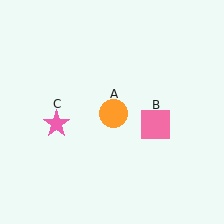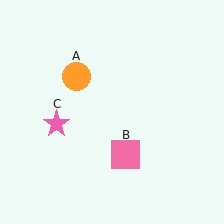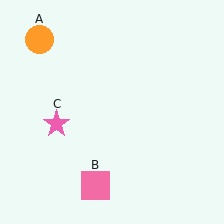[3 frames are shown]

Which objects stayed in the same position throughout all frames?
Pink star (object C) remained stationary.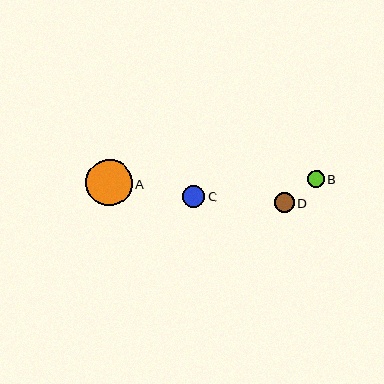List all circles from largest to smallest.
From largest to smallest: A, C, D, B.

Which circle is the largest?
Circle A is the largest with a size of approximately 46 pixels.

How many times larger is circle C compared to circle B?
Circle C is approximately 1.3 times the size of circle B.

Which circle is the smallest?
Circle B is the smallest with a size of approximately 17 pixels.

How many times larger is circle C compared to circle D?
Circle C is approximately 1.1 times the size of circle D.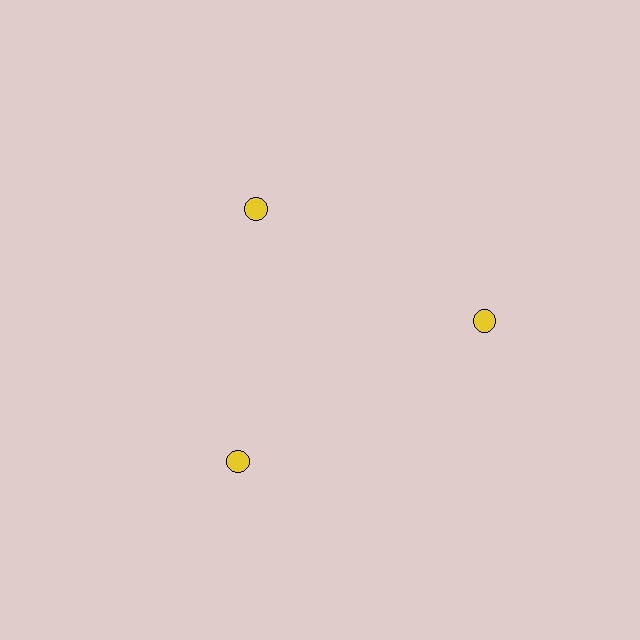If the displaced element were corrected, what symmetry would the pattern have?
It would have 3-fold rotational symmetry — the pattern would map onto itself every 120 degrees.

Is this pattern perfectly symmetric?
No. The 3 yellow circles are arranged in a ring, but one element near the 11 o'clock position is pulled inward toward the center, breaking the 3-fold rotational symmetry.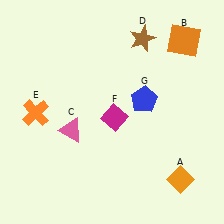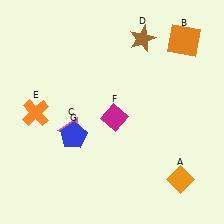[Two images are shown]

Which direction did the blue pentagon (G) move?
The blue pentagon (G) moved left.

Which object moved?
The blue pentagon (G) moved left.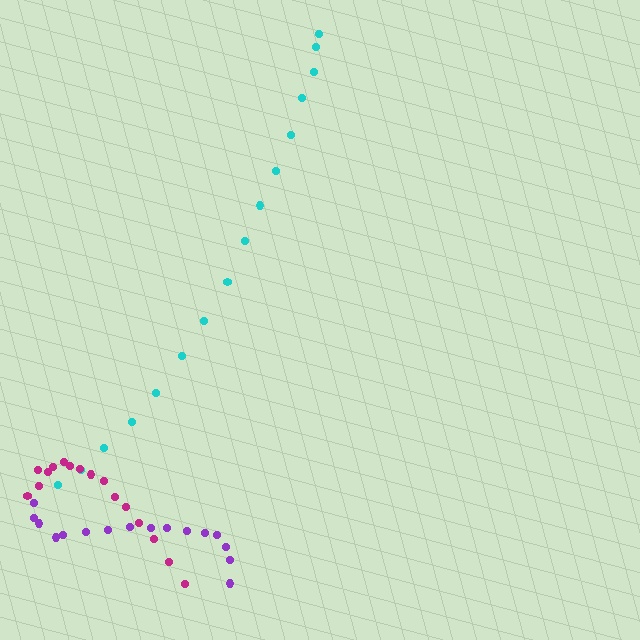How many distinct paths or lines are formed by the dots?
There are 3 distinct paths.